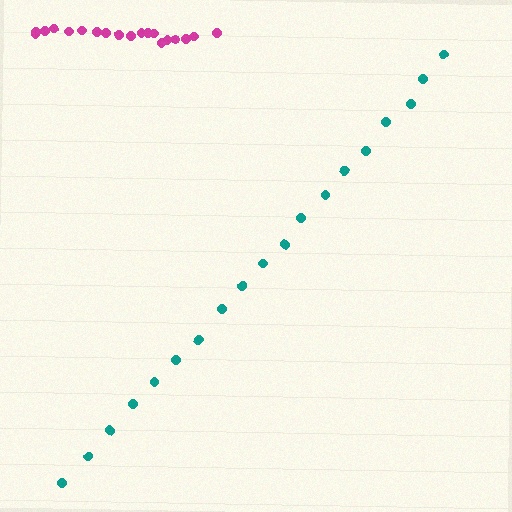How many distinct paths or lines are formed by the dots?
There are 2 distinct paths.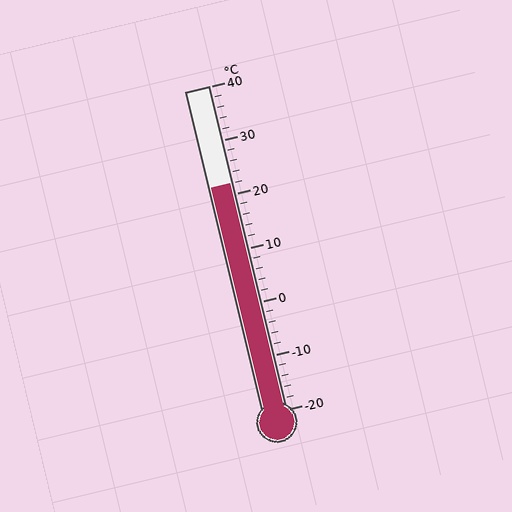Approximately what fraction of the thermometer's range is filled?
The thermometer is filled to approximately 70% of its range.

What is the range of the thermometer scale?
The thermometer scale ranges from -20°C to 40°C.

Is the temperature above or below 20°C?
The temperature is above 20°C.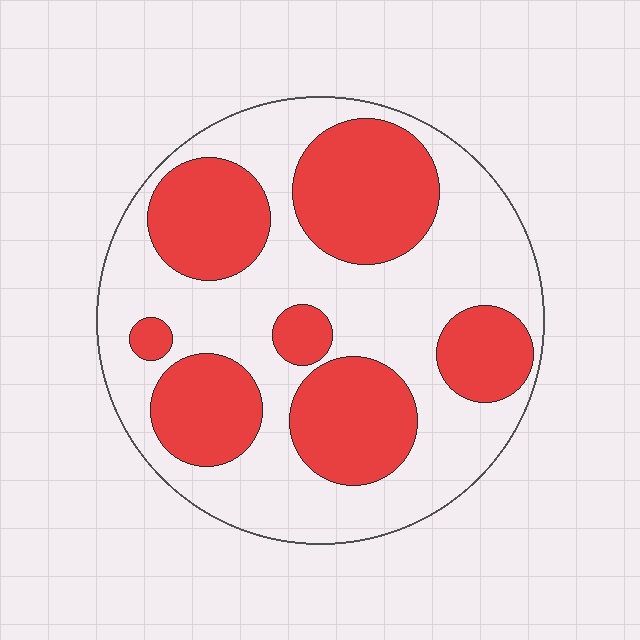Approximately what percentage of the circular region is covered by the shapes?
Approximately 40%.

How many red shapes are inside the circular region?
7.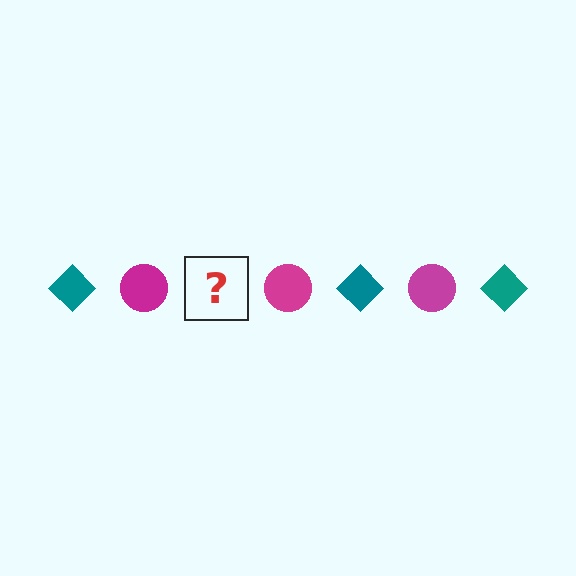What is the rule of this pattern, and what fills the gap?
The rule is that the pattern alternates between teal diamond and magenta circle. The gap should be filled with a teal diamond.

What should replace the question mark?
The question mark should be replaced with a teal diamond.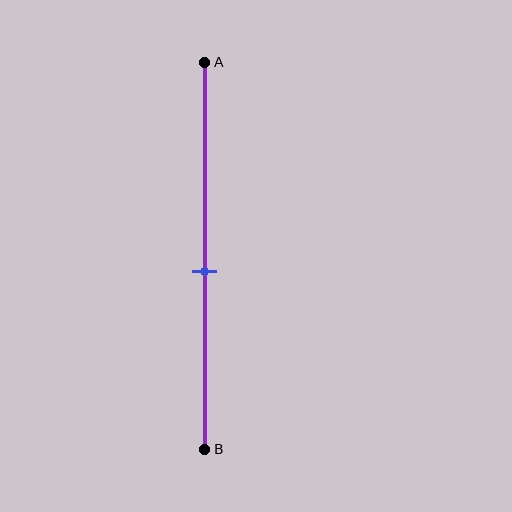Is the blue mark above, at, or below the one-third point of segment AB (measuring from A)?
The blue mark is below the one-third point of segment AB.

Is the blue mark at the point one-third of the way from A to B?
No, the mark is at about 55% from A, not at the 33% one-third point.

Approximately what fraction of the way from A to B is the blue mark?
The blue mark is approximately 55% of the way from A to B.